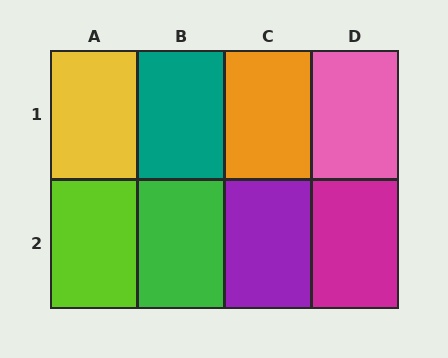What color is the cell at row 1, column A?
Yellow.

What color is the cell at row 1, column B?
Teal.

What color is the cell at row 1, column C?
Orange.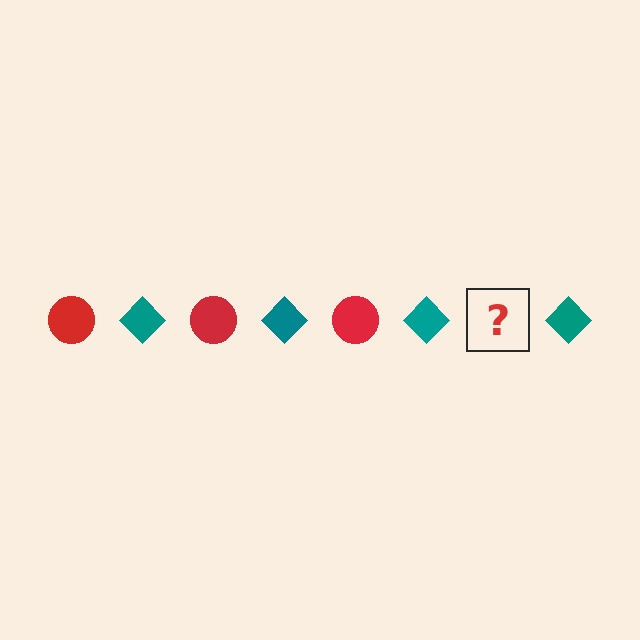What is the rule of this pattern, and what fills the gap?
The rule is that the pattern alternates between red circle and teal diamond. The gap should be filled with a red circle.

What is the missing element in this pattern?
The missing element is a red circle.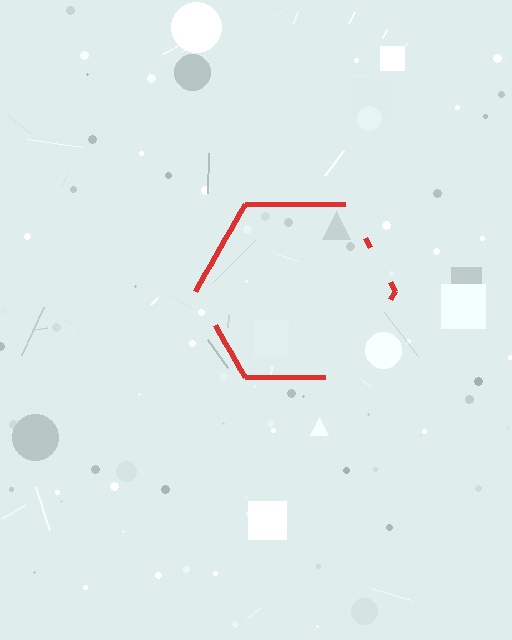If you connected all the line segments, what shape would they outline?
They would outline a hexagon.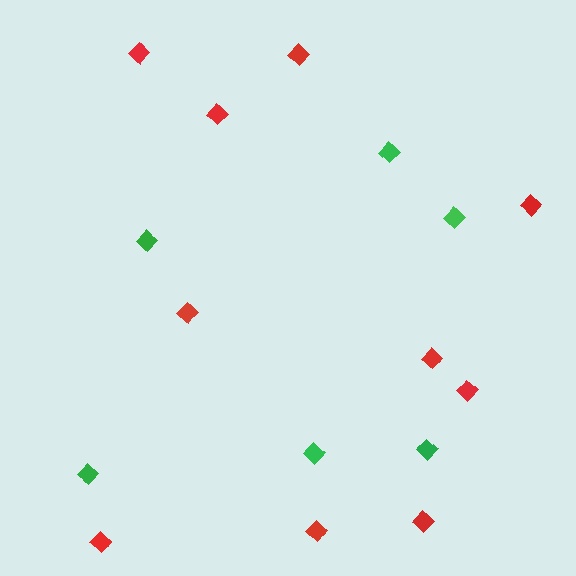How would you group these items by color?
There are 2 groups: one group of red diamonds (10) and one group of green diamonds (6).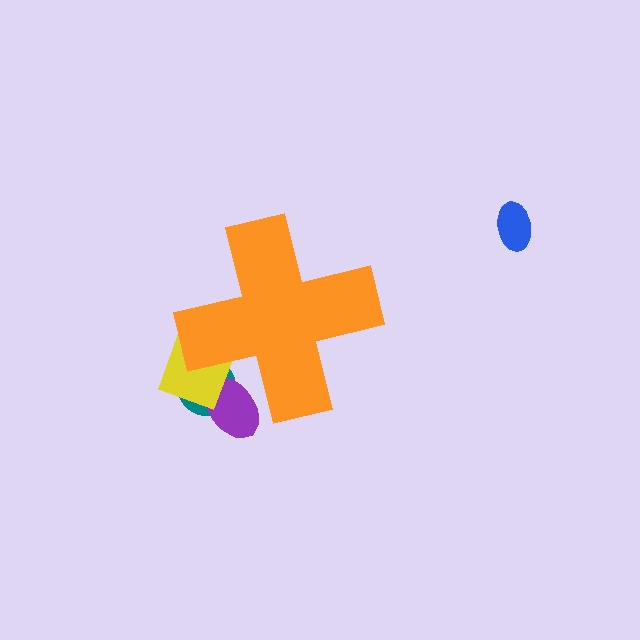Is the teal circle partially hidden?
Yes, the teal circle is partially hidden behind the orange cross.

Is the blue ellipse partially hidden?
No, the blue ellipse is fully visible.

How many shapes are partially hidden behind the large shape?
4 shapes are partially hidden.